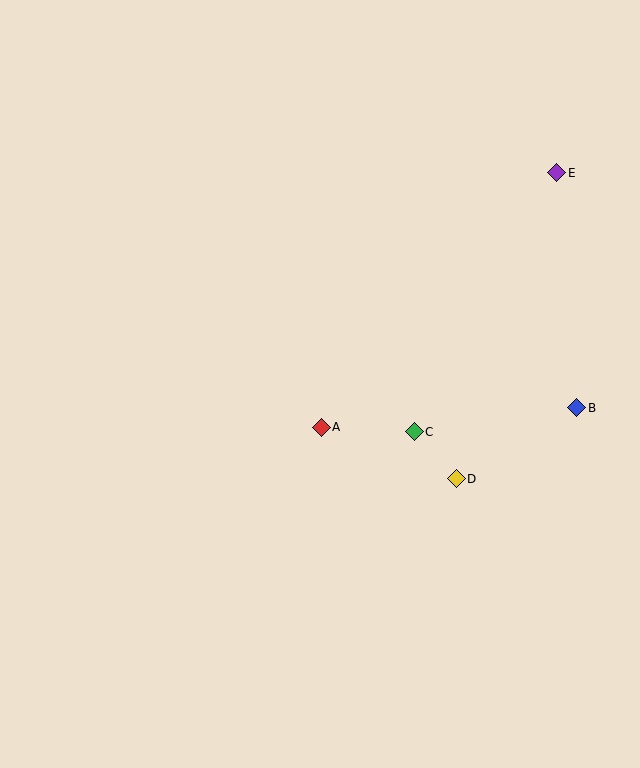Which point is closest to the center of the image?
Point A at (321, 427) is closest to the center.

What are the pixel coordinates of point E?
Point E is at (557, 173).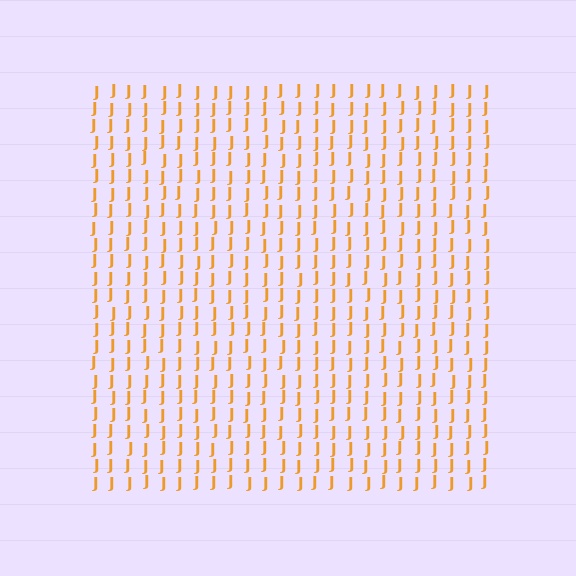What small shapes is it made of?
It is made of small letter J's.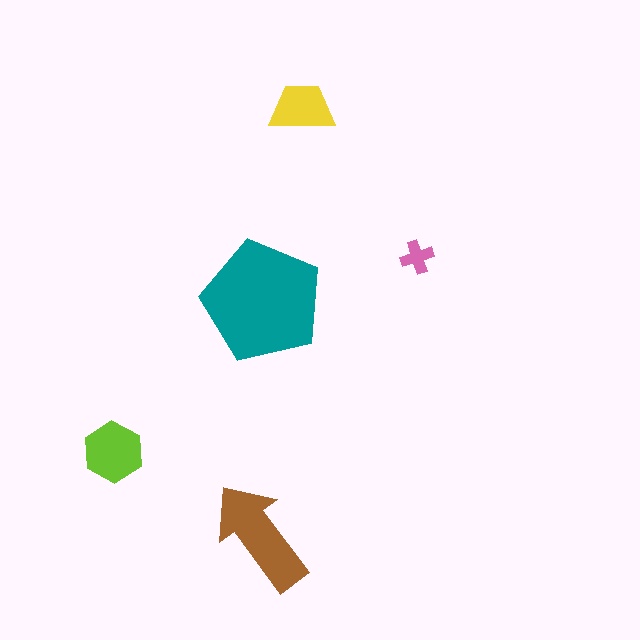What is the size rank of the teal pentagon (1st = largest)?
1st.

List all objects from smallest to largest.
The pink cross, the yellow trapezoid, the lime hexagon, the brown arrow, the teal pentagon.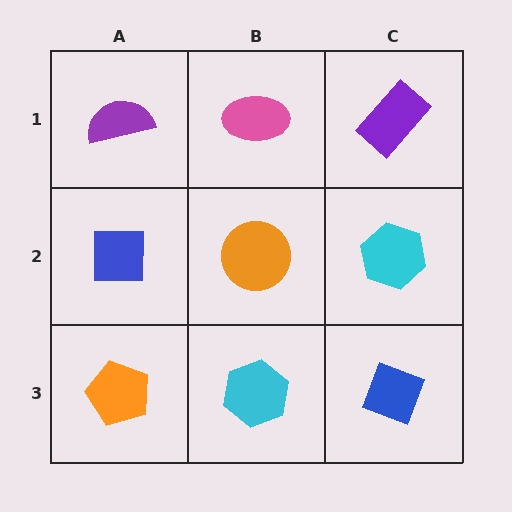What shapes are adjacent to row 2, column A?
A purple semicircle (row 1, column A), an orange pentagon (row 3, column A), an orange circle (row 2, column B).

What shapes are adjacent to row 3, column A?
A blue square (row 2, column A), a cyan hexagon (row 3, column B).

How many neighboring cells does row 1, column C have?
2.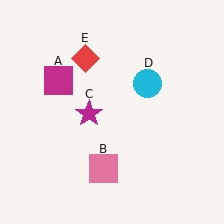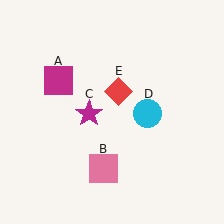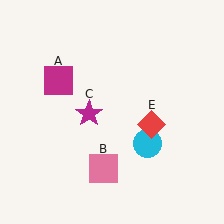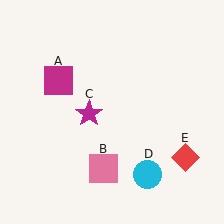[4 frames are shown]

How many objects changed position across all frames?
2 objects changed position: cyan circle (object D), red diamond (object E).